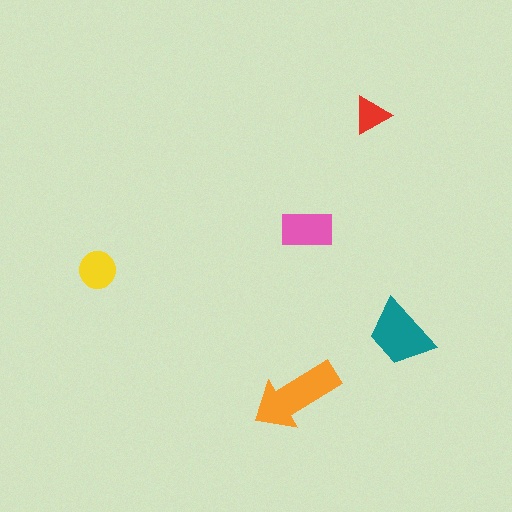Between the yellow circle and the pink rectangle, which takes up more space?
The pink rectangle.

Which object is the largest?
The orange arrow.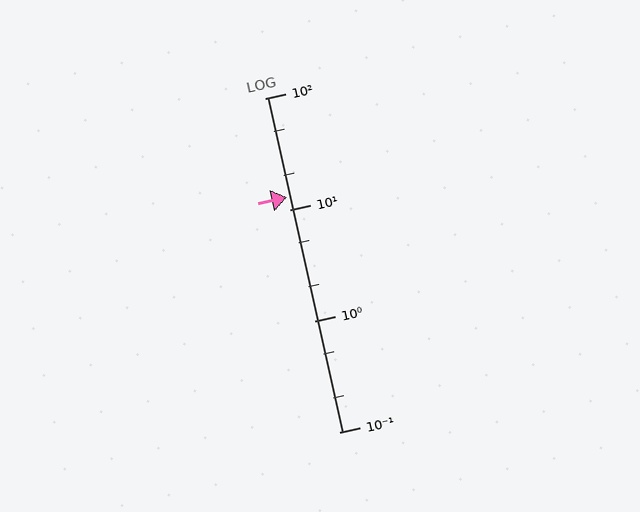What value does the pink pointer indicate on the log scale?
The pointer indicates approximately 13.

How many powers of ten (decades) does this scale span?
The scale spans 3 decades, from 0.1 to 100.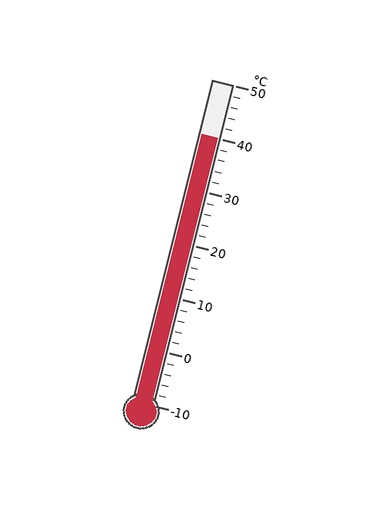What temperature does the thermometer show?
The thermometer shows approximately 40°C.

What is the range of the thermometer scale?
The thermometer scale ranges from -10°C to 50°C.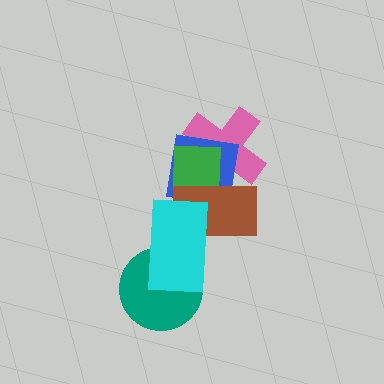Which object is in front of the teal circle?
The cyan rectangle is in front of the teal circle.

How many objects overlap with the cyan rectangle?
3 objects overlap with the cyan rectangle.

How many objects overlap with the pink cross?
3 objects overlap with the pink cross.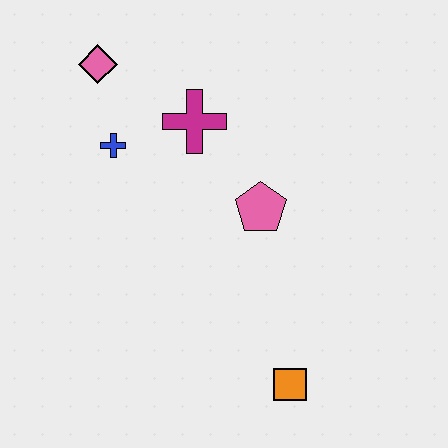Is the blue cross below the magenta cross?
Yes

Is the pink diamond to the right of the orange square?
No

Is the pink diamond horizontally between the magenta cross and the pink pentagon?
No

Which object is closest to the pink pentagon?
The magenta cross is closest to the pink pentagon.